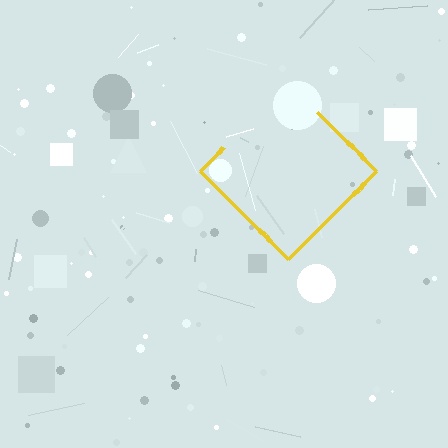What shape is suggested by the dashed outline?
The dashed outline suggests a diamond.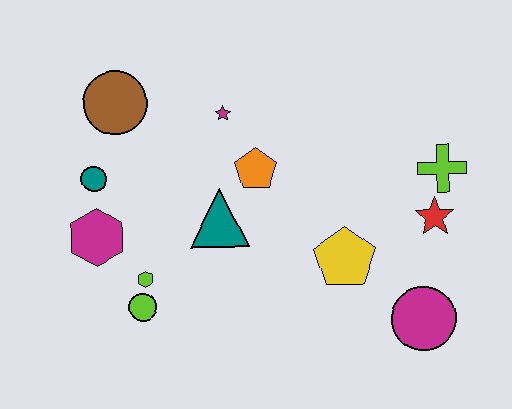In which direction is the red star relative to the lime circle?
The red star is to the right of the lime circle.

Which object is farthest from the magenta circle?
The brown circle is farthest from the magenta circle.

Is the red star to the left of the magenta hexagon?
No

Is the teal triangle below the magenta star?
Yes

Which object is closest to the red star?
The lime cross is closest to the red star.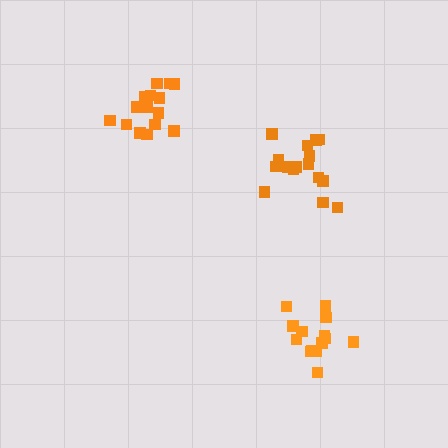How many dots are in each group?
Group 1: 14 dots, Group 2: 15 dots, Group 3: 17 dots (46 total).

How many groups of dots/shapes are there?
There are 3 groups.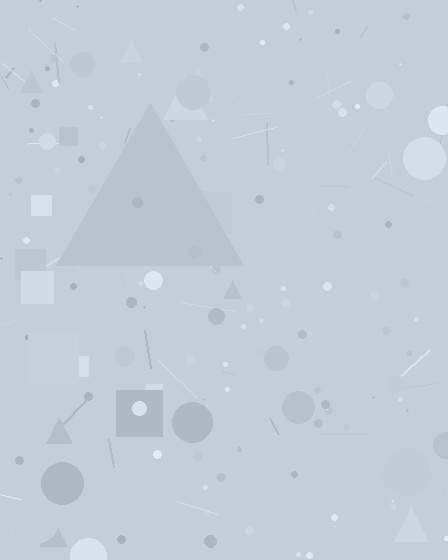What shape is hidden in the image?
A triangle is hidden in the image.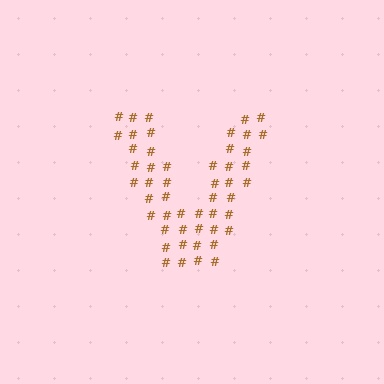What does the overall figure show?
The overall figure shows the letter V.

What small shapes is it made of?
It is made of small hash symbols.